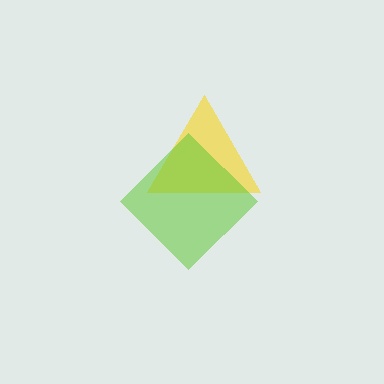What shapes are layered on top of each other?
The layered shapes are: a yellow triangle, a lime diamond.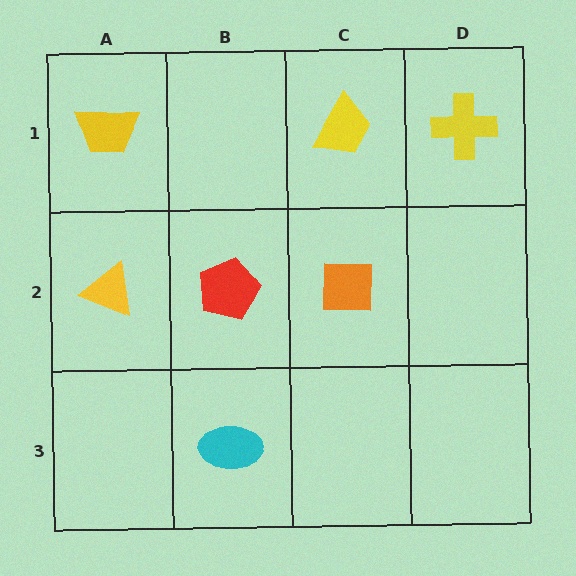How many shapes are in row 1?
3 shapes.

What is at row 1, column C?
A yellow trapezoid.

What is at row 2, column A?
A yellow triangle.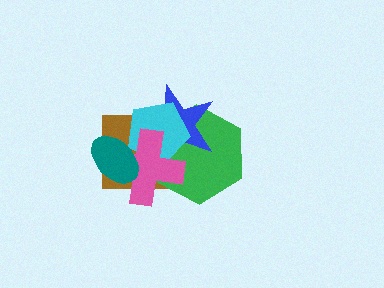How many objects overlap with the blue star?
4 objects overlap with the blue star.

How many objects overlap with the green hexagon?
4 objects overlap with the green hexagon.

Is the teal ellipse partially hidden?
No, no other shape covers it.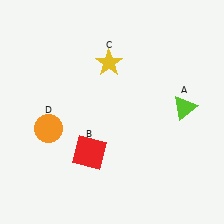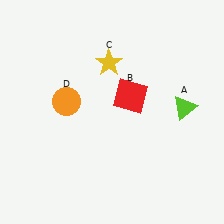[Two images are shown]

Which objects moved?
The objects that moved are: the red square (B), the orange circle (D).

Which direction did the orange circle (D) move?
The orange circle (D) moved up.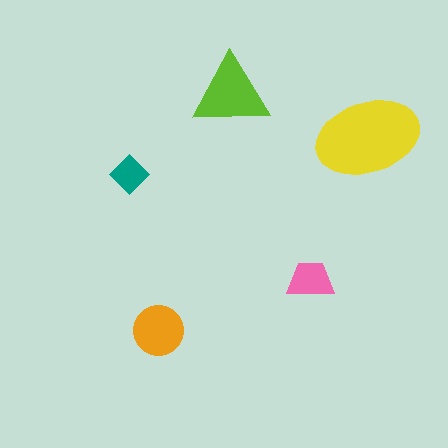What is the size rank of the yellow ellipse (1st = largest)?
1st.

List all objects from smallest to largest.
The teal diamond, the pink trapezoid, the orange circle, the lime triangle, the yellow ellipse.